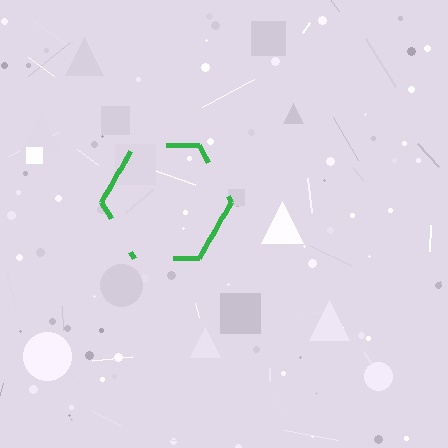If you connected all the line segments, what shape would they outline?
They would outline a hexagon.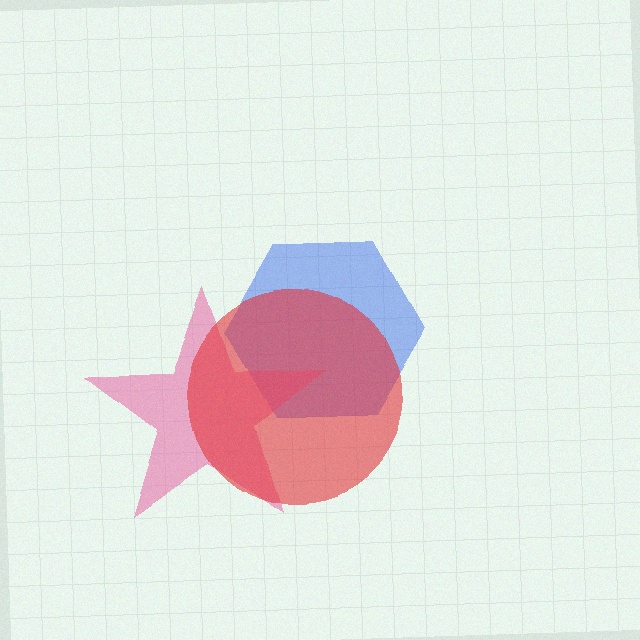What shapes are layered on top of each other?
The layered shapes are: a blue hexagon, a pink star, a red circle.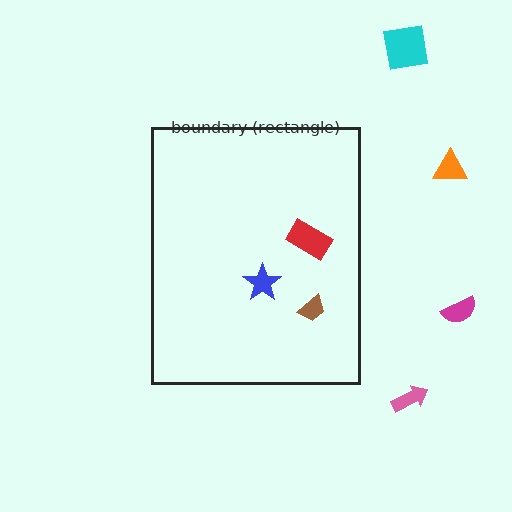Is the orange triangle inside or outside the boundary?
Outside.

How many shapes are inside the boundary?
3 inside, 4 outside.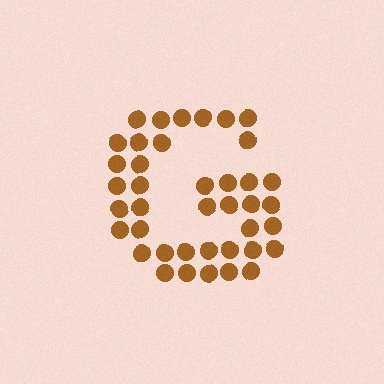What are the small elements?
The small elements are circles.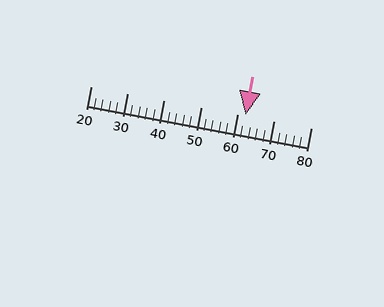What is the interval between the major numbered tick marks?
The major tick marks are spaced 10 units apart.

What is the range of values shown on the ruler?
The ruler shows values from 20 to 80.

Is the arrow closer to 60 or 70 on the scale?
The arrow is closer to 60.